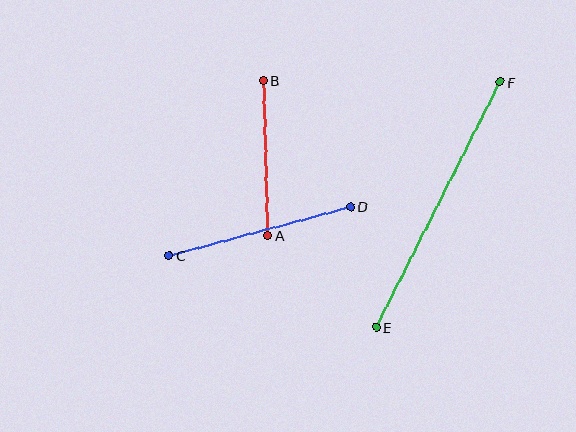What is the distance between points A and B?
The distance is approximately 155 pixels.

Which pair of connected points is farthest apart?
Points E and F are farthest apart.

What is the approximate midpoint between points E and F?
The midpoint is at approximately (438, 205) pixels.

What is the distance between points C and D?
The distance is approximately 188 pixels.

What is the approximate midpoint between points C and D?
The midpoint is at approximately (260, 231) pixels.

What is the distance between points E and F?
The distance is approximately 275 pixels.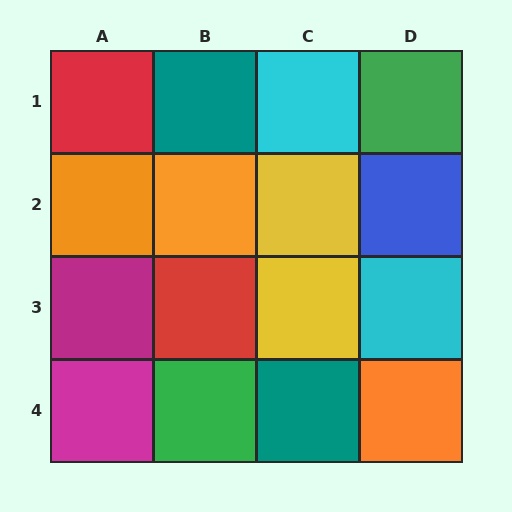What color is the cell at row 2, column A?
Orange.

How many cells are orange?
3 cells are orange.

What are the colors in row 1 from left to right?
Red, teal, cyan, green.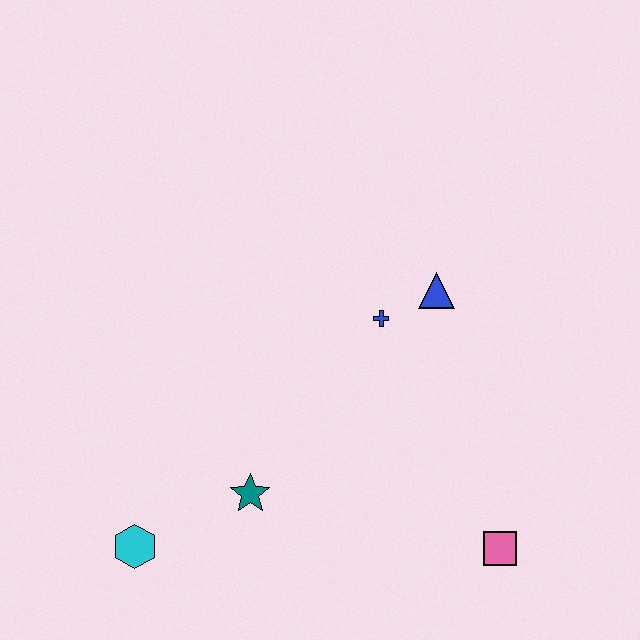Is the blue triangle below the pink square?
No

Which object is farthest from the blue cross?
The cyan hexagon is farthest from the blue cross.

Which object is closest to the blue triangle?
The blue cross is closest to the blue triangle.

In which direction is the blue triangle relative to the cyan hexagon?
The blue triangle is to the right of the cyan hexagon.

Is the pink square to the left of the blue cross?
No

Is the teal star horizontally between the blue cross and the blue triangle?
No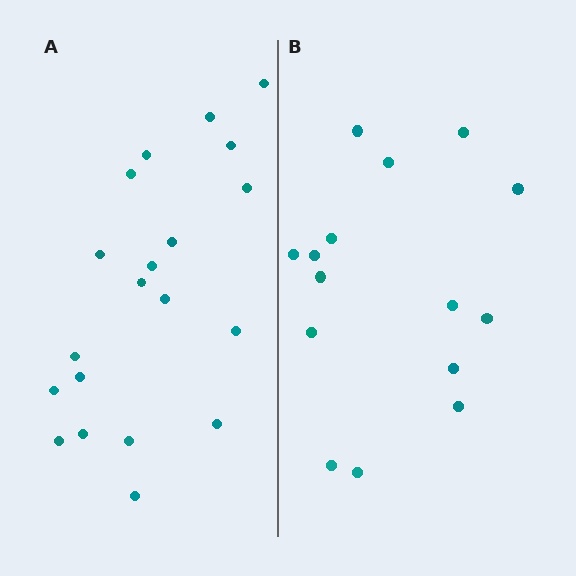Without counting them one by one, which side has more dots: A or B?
Region A (the left region) has more dots.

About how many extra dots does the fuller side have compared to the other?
Region A has about 5 more dots than region B.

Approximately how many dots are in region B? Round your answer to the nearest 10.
About 20 dots. (The exact count is 15, which rounds to 20.)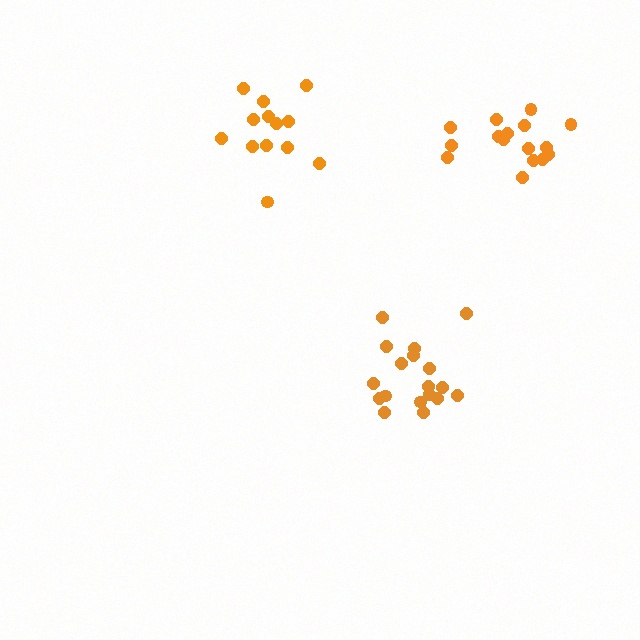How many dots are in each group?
Group 1: 18 dots, Group 2: 13 dots, Group 3: 16 dots (47 total).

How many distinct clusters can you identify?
There are 3 distinct clusters.